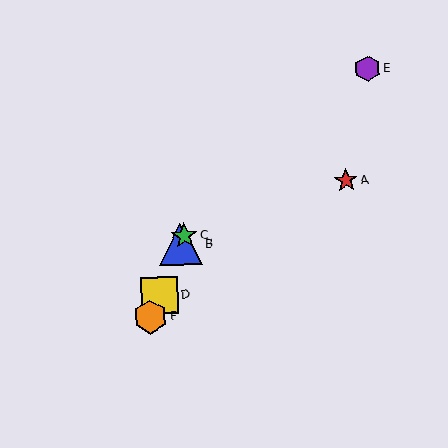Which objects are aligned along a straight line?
Objects B, C, D, F are aligned along a straight line.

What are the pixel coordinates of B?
Object B is at (181, 244).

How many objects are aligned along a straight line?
4 objects (B, C, D, F) are aligned along a straight line.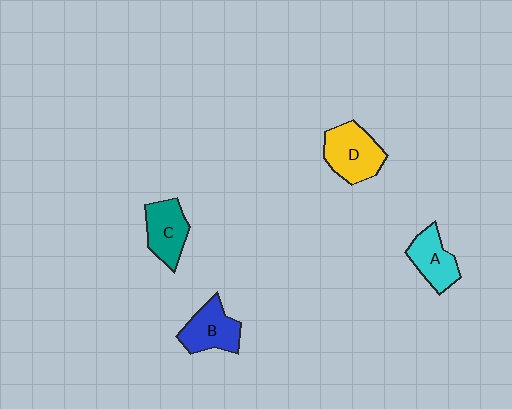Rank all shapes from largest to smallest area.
From largest to smallest: D (yellow), B (blue), C (teal), A (cyan).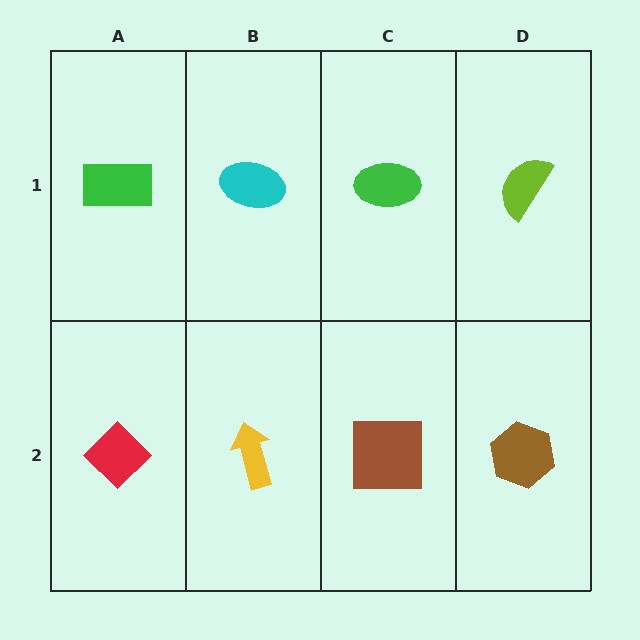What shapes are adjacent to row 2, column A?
A green rectangle (row 1, column A), a yellow arrow (row 2, column B).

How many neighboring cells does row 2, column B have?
3.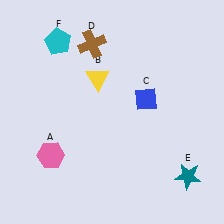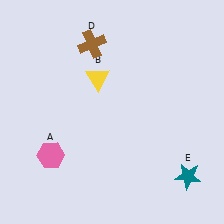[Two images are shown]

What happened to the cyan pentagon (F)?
The cyan pentagon (F) was removed in Image 2. It was in the top-left area of Image 1.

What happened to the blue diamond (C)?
The blue diamond (C) was removed in Image 2. It was in the top-right area of Image 1.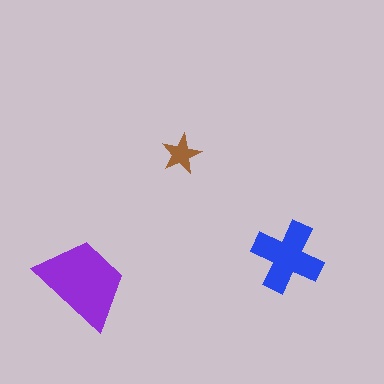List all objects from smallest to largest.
The brown star, the blue cross, the purple trapezoid.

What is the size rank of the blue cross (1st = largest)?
2nd.